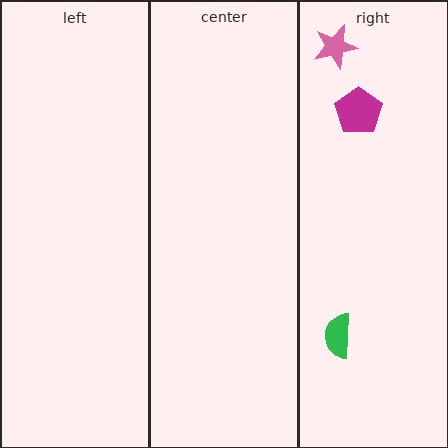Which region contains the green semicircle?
The right region.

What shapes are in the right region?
The pink star, the magenta pentagon, the green semicircle.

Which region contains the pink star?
The right region.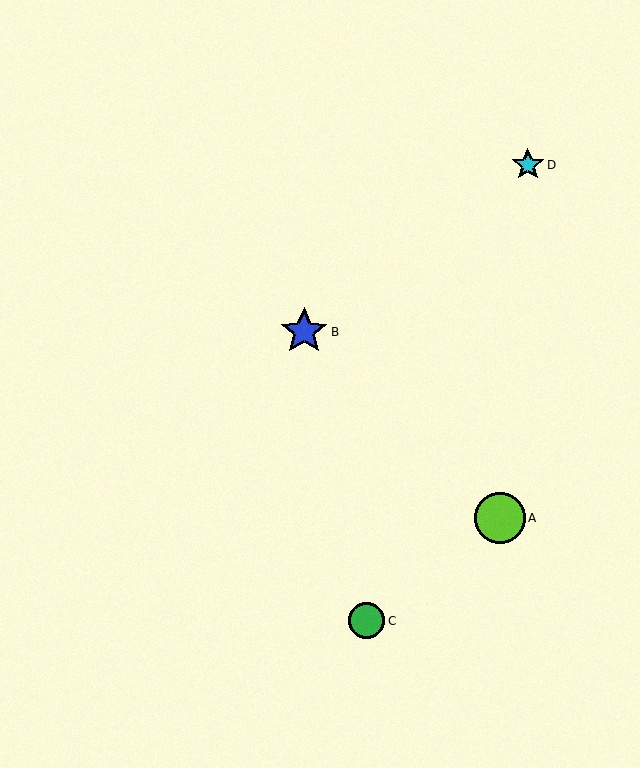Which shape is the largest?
The lime circle (labeled A) is the largest.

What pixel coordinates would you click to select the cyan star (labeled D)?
Click at (528, 165) to select the cyan star D.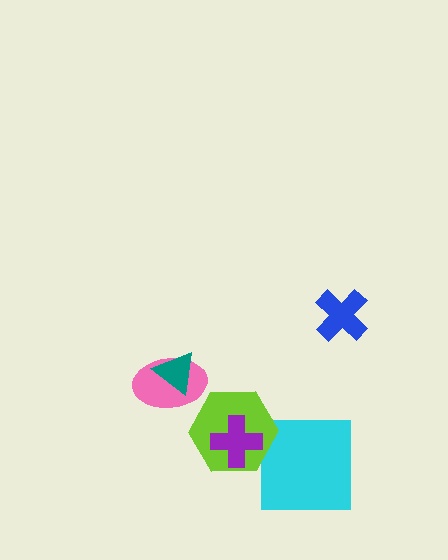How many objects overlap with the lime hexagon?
2 objects overlap with the lime hexagon.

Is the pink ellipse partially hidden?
Yes, it is partially covered by another shape.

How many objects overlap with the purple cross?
1 object overlaps with the purple cross.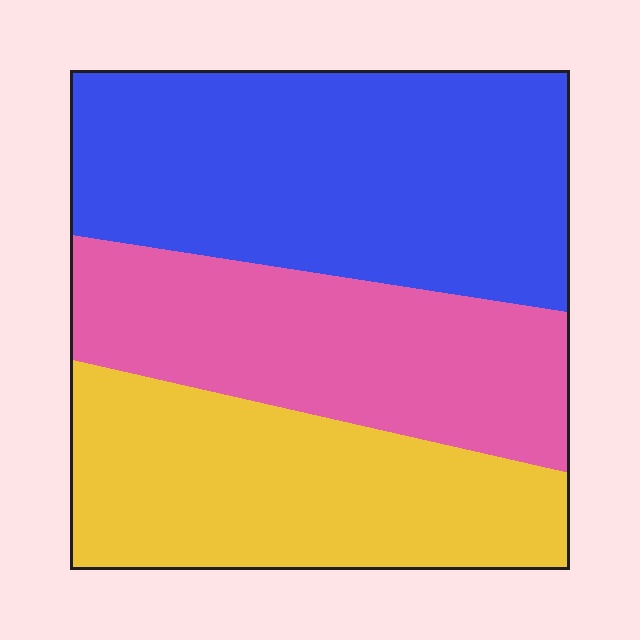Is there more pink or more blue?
Blue.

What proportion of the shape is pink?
Pink takes up about one quarter (1/4) of the shape.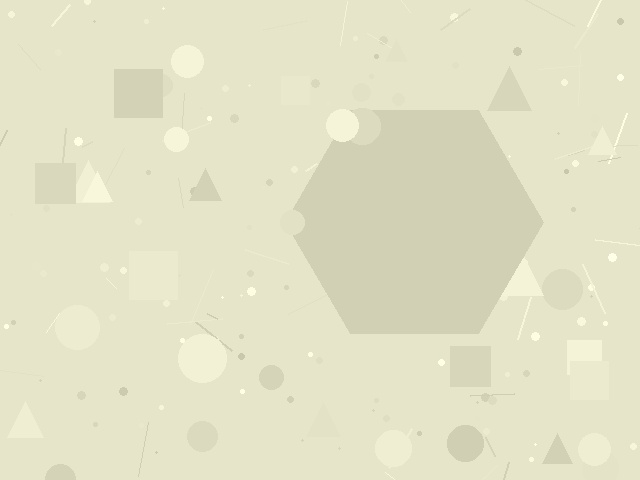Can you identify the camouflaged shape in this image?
The camouflaged shape is a hexagon.